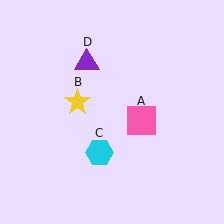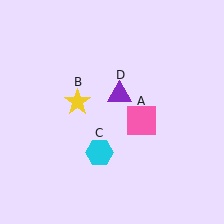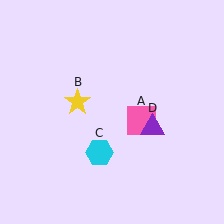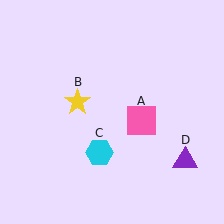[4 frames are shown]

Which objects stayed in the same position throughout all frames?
Pink square (object A) and yellow star (object B) and cyan hexagon (object C) remained stationary.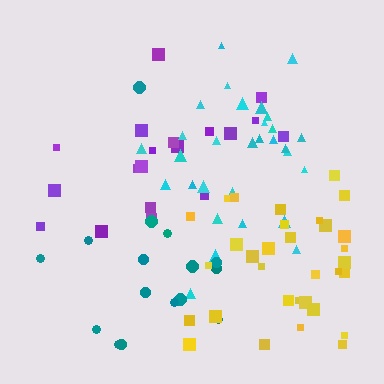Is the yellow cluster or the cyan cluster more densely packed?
Yellow.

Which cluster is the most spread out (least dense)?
Teal.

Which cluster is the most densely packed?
Yellow.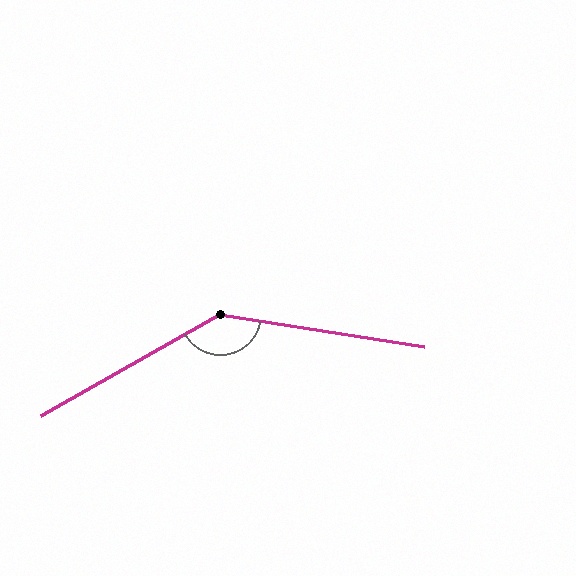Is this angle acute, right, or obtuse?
It is obtuse.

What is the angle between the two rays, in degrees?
Approximately 142 degrees.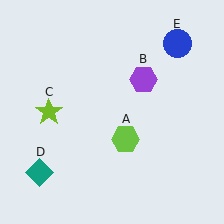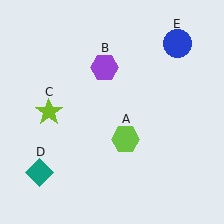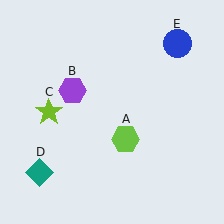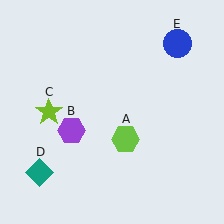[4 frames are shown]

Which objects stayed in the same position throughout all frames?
Lime hexagon (object A) and lime star (object C) and teal diamond (object D) and blue circle (object E) remained stationary.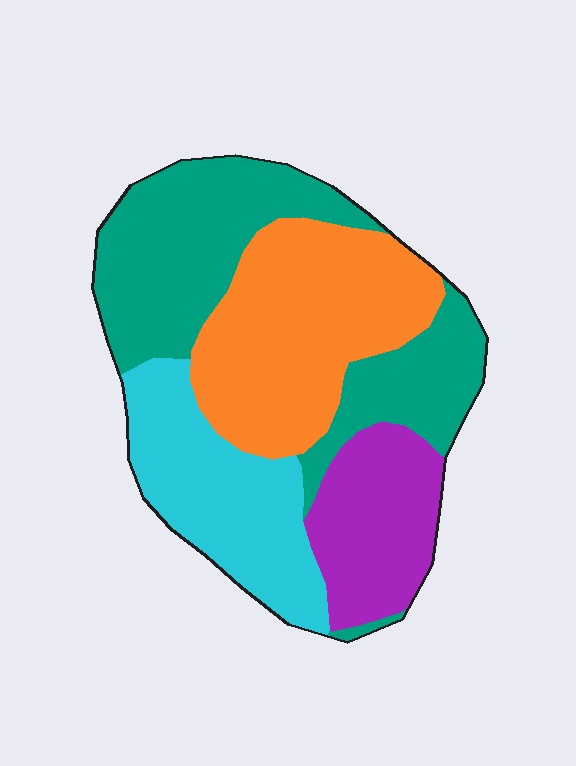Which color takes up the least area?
Purple, at roughly 15%.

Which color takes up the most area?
Teal, at roughly 35%.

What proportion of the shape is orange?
Orange takes up about one quarter (1/4) of the shape.